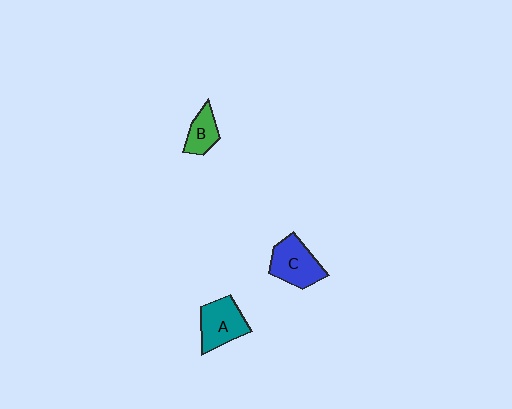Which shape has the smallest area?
Shape B (green).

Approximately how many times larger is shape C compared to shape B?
Approximately 1.7 times.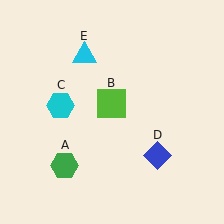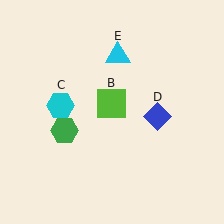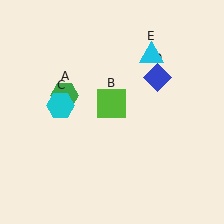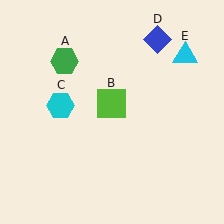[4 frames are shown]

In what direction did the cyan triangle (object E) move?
The cyan triangle (object E) moved right.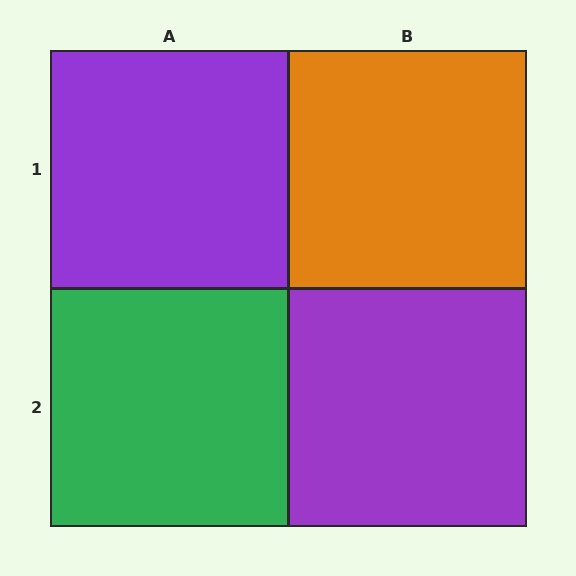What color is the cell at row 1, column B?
Orange.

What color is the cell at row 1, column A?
Purple.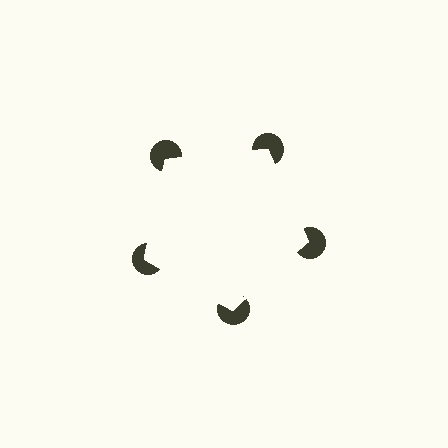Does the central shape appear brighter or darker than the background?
It typically appears slightly brighter than the background, even though no actual brightness change is drawn.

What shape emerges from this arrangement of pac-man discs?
An illusory pentagon — its edges are inferred from the aligned wedge cuts in the pac-man discs, not physically drawn.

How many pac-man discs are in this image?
There are 5 — one at each vertex of the illusory pentagon.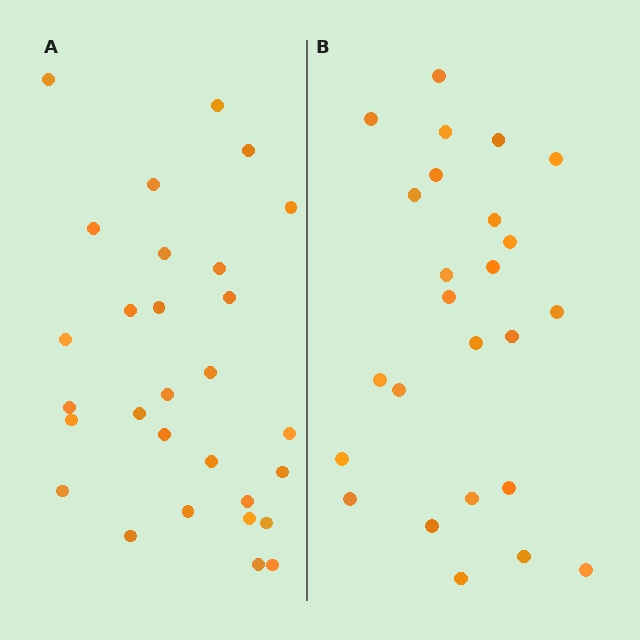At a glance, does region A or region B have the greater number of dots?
Region A (the left region) has more dots.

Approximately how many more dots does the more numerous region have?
Region A has about 4 more dots than region B.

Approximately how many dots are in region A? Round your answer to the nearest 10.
About 30 dots. (The exact count is 29, which rounds to 30.)